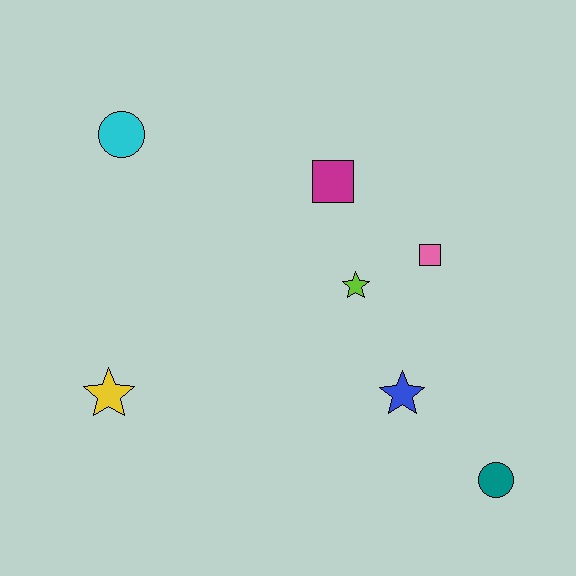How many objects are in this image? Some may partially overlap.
There are 7 objects.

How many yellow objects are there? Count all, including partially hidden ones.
There is 1 yellow object.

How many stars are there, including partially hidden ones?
There are 3 stars.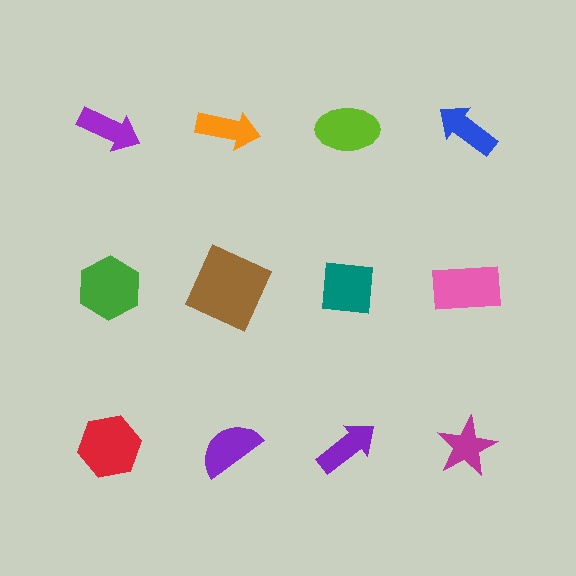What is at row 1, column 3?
A lime ellipse.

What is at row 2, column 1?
A green hexagon.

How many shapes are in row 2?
4 shapes.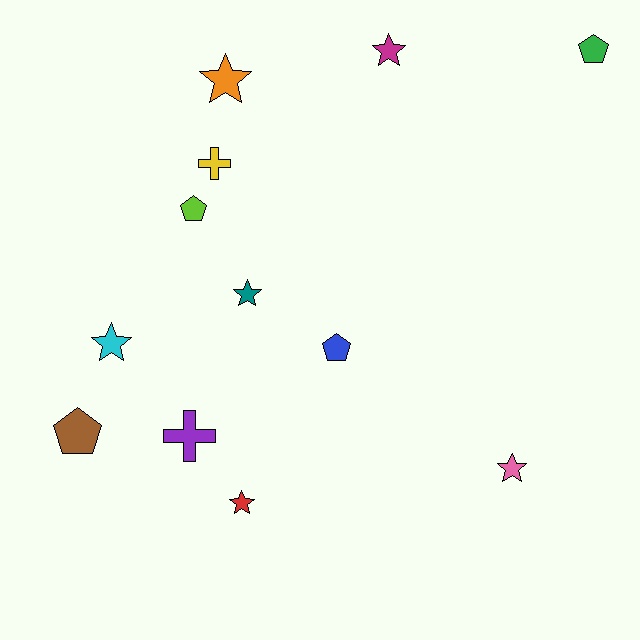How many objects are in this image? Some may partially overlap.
There are 12 objects.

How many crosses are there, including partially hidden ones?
There are 2 crosses.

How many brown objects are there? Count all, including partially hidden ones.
There is 1 brown object.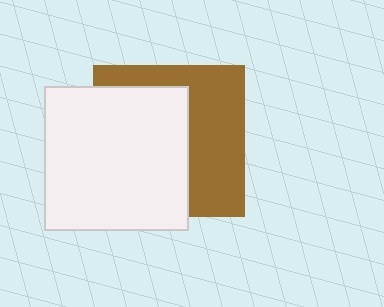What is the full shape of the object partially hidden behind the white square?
The partially hidden object is a brown square.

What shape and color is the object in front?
The object in front is a white square.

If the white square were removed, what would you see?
You would see the complete brown square.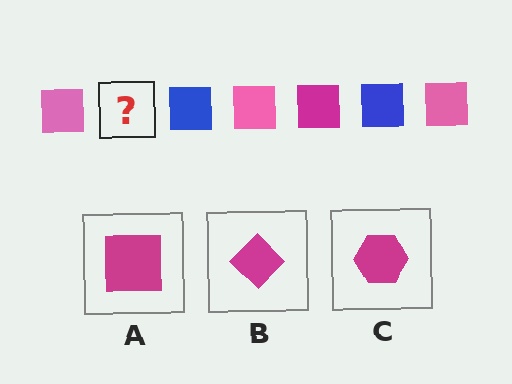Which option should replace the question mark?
Option A.